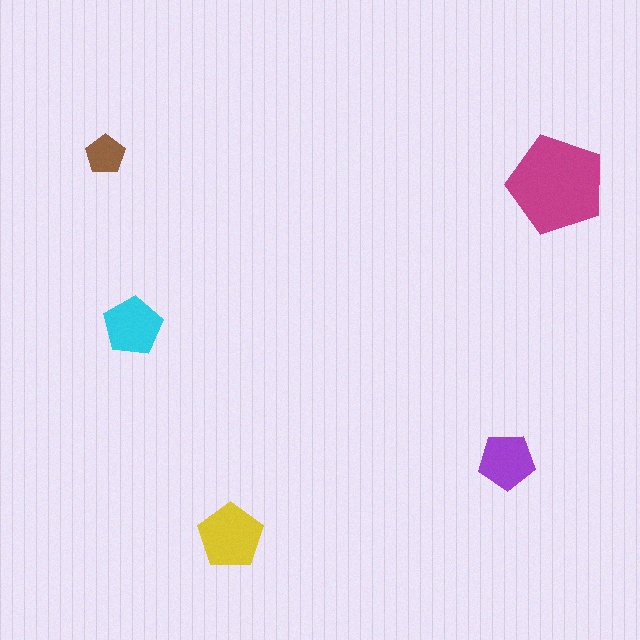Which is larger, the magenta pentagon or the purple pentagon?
The magenta one.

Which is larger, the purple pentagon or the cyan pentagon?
The cyan one.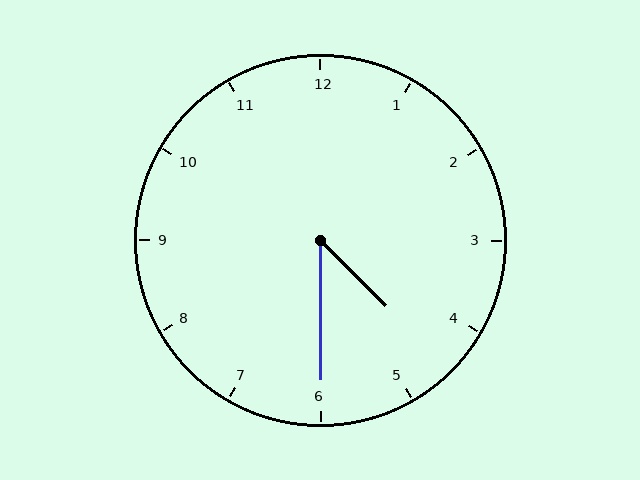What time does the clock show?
4:30.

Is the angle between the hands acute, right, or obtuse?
It is acute.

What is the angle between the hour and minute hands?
Approximately 45 degrees.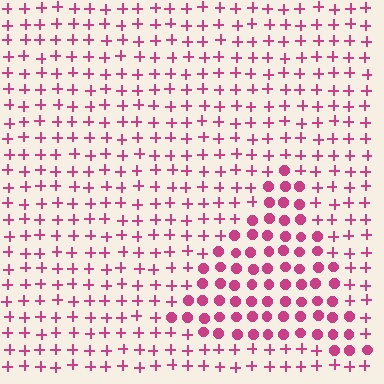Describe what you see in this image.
The image is filled with small magenta elements arranged in a uniform grid. A triangle-shaped region contains circles, while the surrounding area contains plus signs. The boundary is defined purely by the change in element shape.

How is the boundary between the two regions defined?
The boundary is defined by a change in element shape: circles inside vs. plus signs outside. All elements share the same color and spacing.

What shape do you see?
I see a triangle.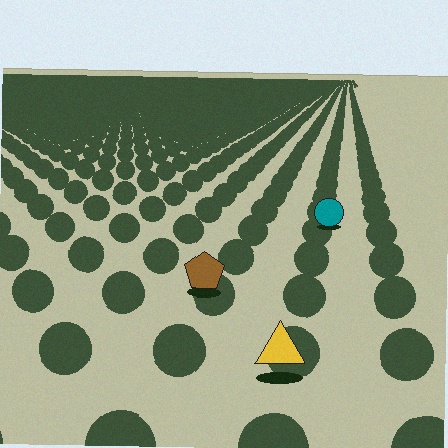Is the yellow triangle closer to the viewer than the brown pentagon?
Yes. The yellow triangle is closer — you can tell from the texture gradient: the ground texture is coarser near it.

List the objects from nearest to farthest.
From nearest to farthest: the yellow triangle, the brown pentagon, the teal circle.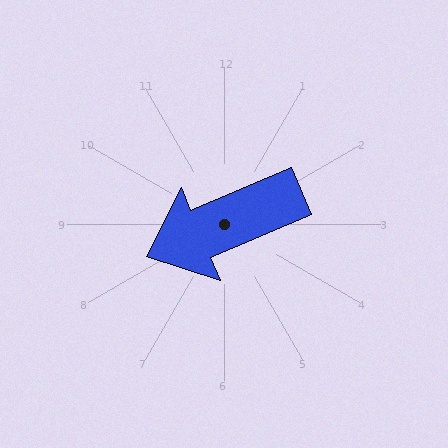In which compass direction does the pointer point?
Southwest.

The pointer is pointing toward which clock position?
Roughly 8 o'clock.